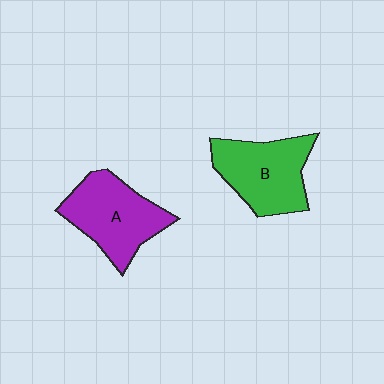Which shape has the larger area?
Shape A (purple).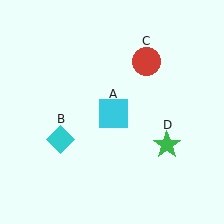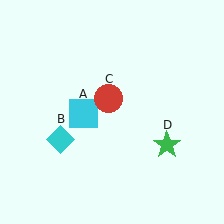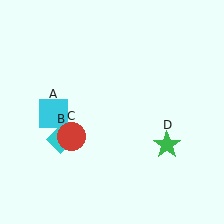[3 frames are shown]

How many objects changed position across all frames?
2 objects changed position: cyan square (object A), red circle (object C).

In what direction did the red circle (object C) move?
The red circle (object C) moved down and to the left.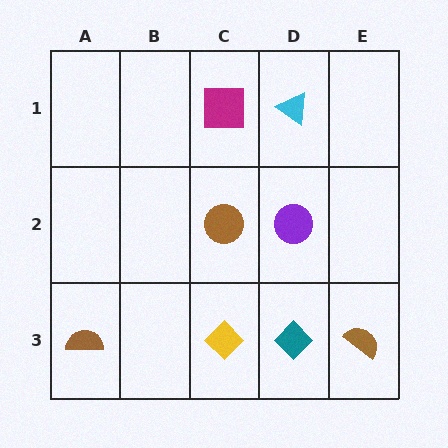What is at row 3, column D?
A teal diamond.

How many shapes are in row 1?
2 shapes.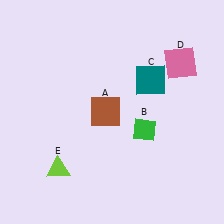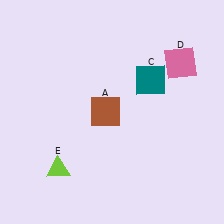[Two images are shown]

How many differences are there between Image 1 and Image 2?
There is 1 difference between the two images.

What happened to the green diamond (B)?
The green diamond (B) was removed in Image 2. It was in the bottom-right area of Image 1.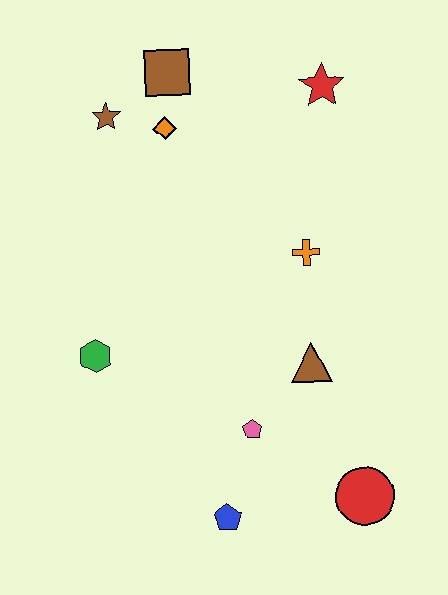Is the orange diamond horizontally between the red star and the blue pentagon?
No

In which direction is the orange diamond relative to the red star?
The orange diamond is to the left of the red star.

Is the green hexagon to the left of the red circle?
Yes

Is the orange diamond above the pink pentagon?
Yes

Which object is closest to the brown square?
The orange diamond is closest to the brown square.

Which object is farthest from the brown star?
The red circle is farthest from the brown star.